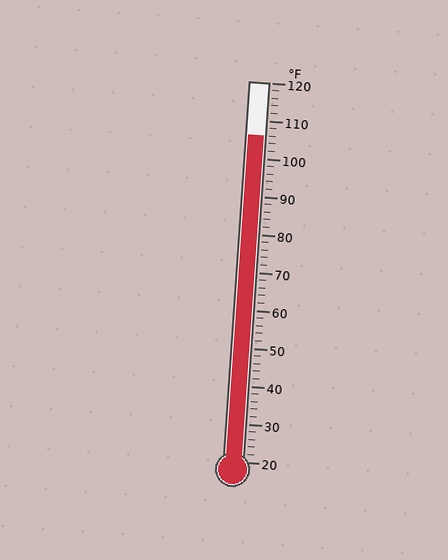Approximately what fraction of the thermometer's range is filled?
The thermometer is filled to approximately 85% of its range.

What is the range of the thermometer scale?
The thermometer scale ranges from 20°F to 120°F.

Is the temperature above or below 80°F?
The temperature is above 80°F.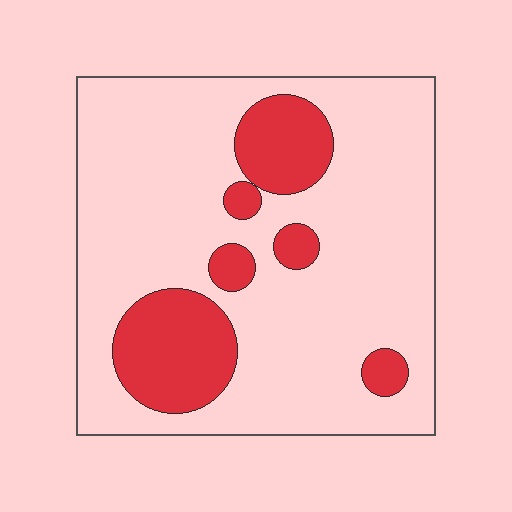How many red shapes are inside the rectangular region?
6.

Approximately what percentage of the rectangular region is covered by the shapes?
Approximately 20%.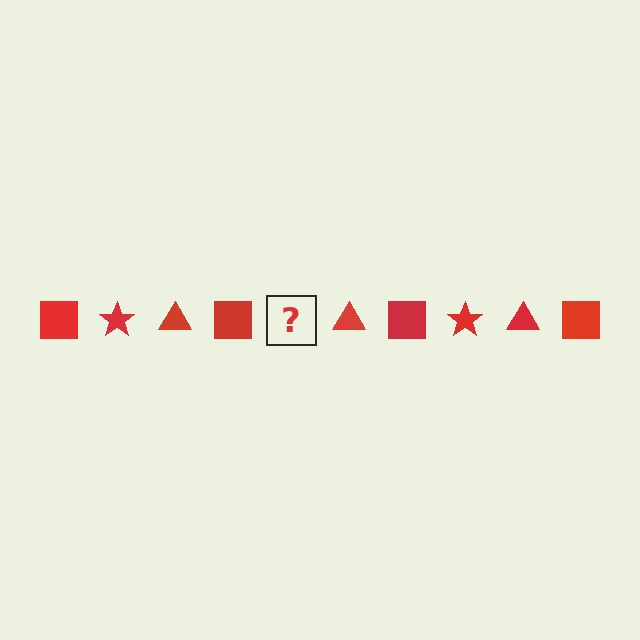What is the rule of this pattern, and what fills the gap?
The rule is that the pattern cycles through square, star, triangle shapes in red. The gap should be filled with a red star.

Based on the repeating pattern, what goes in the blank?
The blank should be a red star.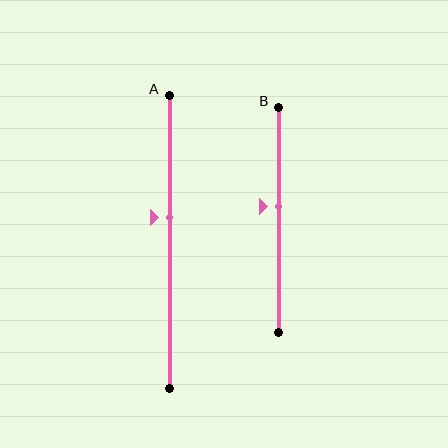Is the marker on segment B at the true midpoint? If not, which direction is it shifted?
No, the marker on segment B is shifted upward by about 6% of the segment length.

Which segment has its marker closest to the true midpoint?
Segment B has its marker closest to the true midpoint.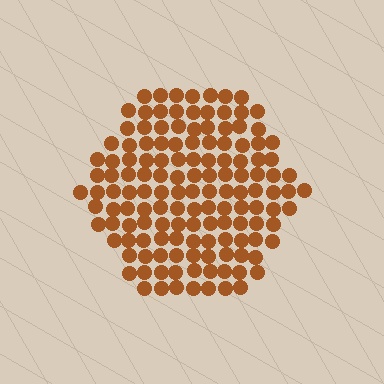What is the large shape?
The large shape is a hexagon.